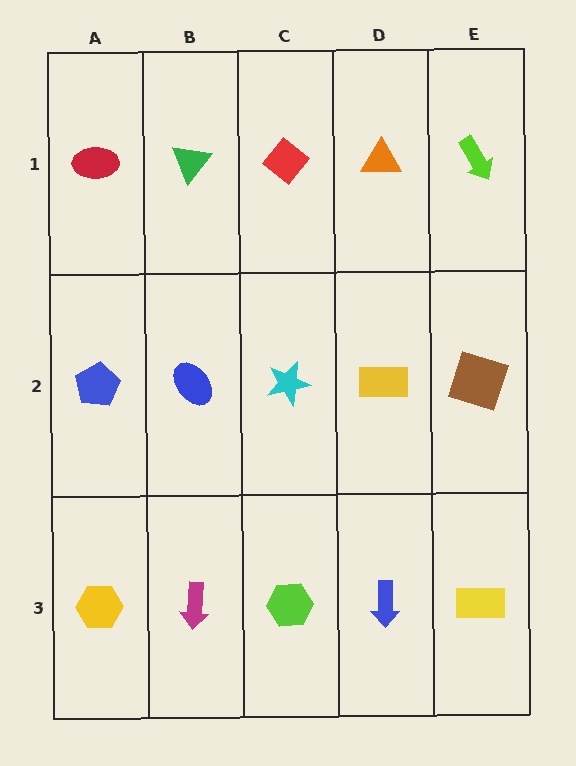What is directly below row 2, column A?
A yellow hexagon.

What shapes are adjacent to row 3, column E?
A brown square (row 2, column E), a blue arrow (row 3, column D).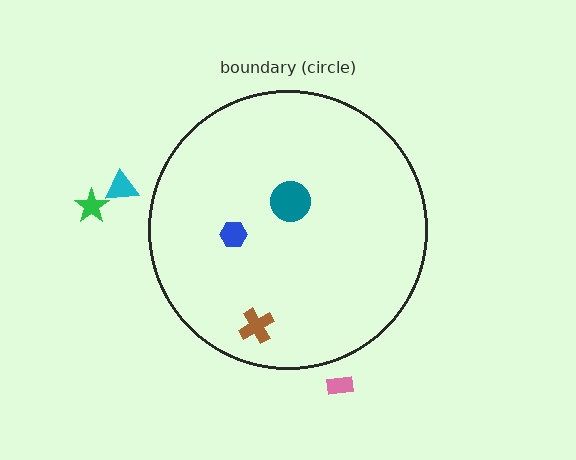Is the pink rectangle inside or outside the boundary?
Outside.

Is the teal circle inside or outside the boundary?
Inside.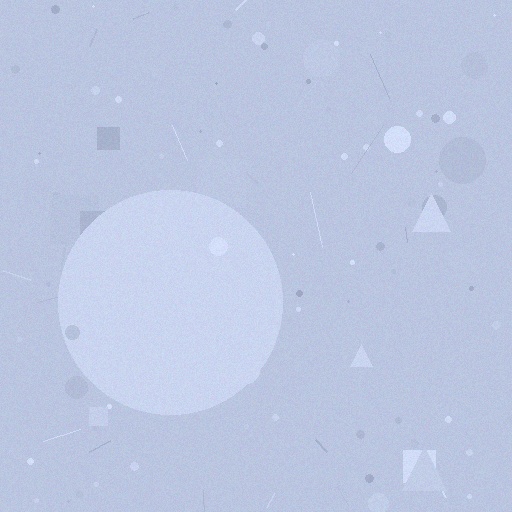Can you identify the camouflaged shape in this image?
The camouflaged shape is a circle.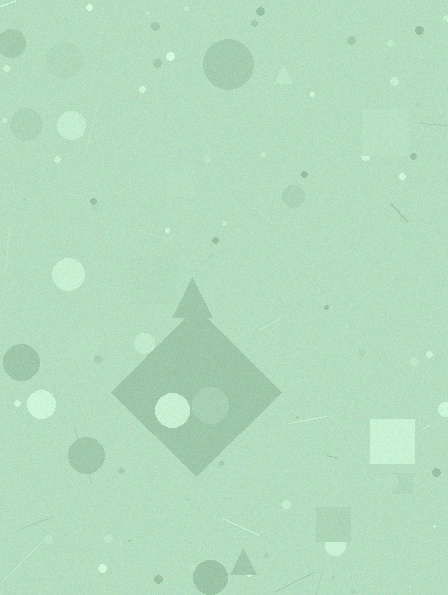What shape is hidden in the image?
A diamond is hidden in the image.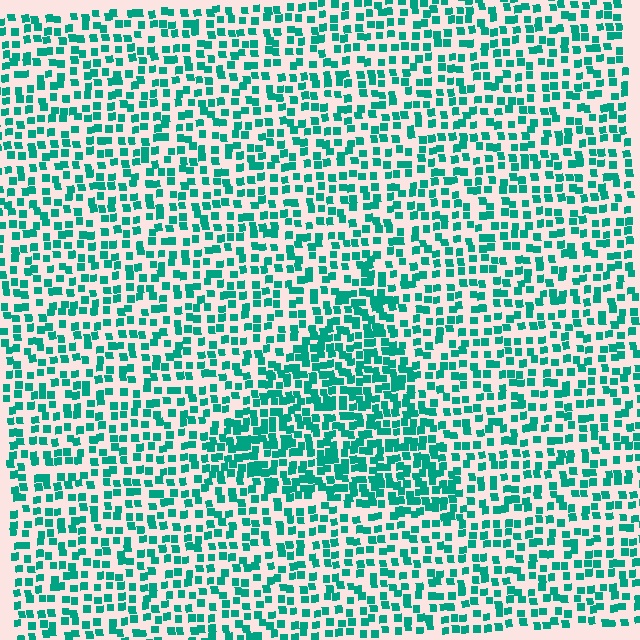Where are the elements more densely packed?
The elements are more densely packed inside the triangle boundary.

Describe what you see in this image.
The image contains small teal elements arranged at two different densities. A triangle-shaped region is visible where the elements are more densely packed than the surrounding area.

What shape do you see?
I see a triangle.